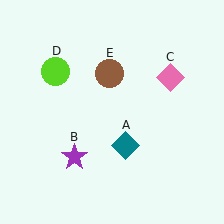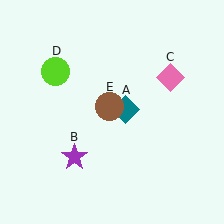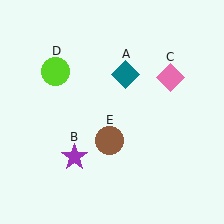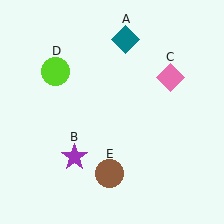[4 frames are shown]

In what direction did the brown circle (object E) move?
The brown circle (object E) moved down.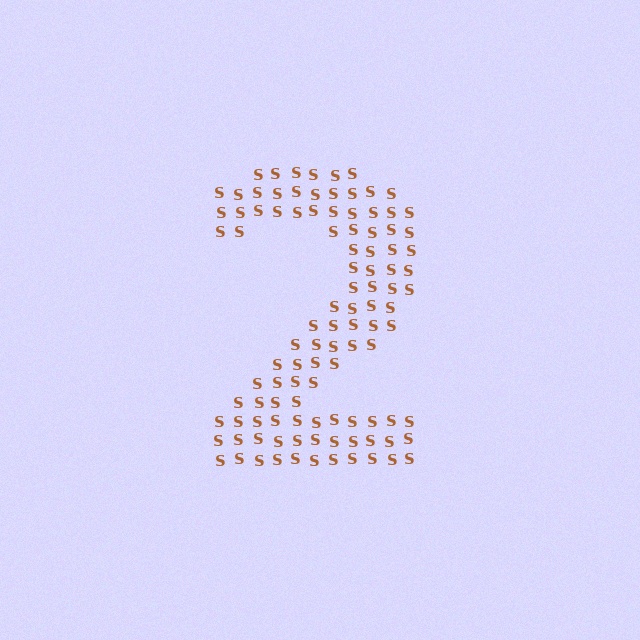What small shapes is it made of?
It is made of small letter S's.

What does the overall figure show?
The overall figure shows the digit 2.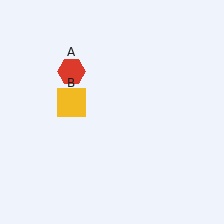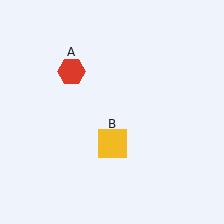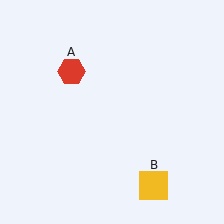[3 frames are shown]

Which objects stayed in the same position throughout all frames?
Red hexagon (object A) remained stationary.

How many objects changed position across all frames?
1 object changed position: yellow square (object B).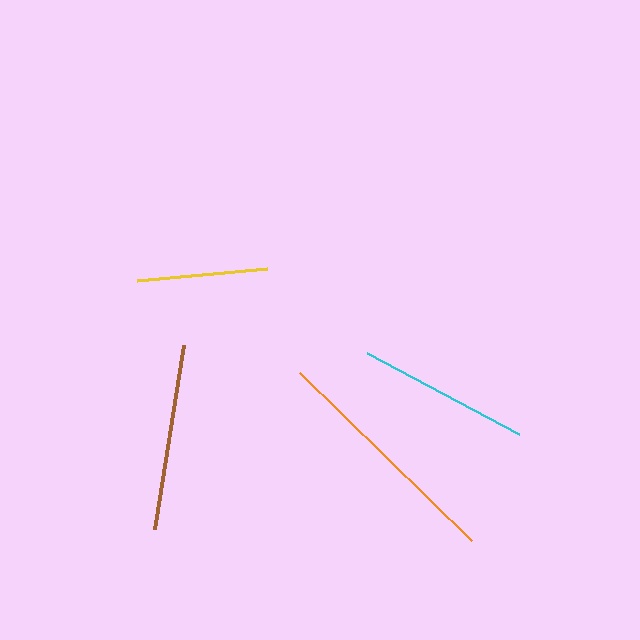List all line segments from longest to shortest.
From longest to shortest: orange, brown, cyan, yellow.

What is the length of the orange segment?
The orange segment is approximately 241 pixels long.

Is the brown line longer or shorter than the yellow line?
The brown line is longer than the yellow line.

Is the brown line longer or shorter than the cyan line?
The brown line is longer than the cyan line.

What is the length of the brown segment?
The brown segment is approximately 187 pixels long.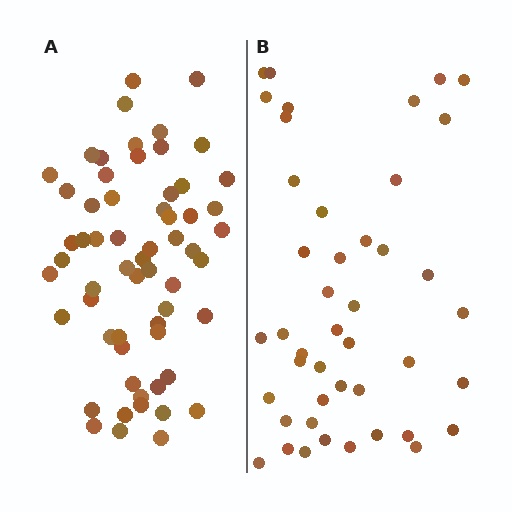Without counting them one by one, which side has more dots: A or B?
Region A (the left region) has more dots.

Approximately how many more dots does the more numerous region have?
Region A has approximately 15 more dots than region B.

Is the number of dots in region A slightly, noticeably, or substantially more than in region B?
Region A has noticeably more, but not dramatically so. The ratio is roughly 1.4 to 1.